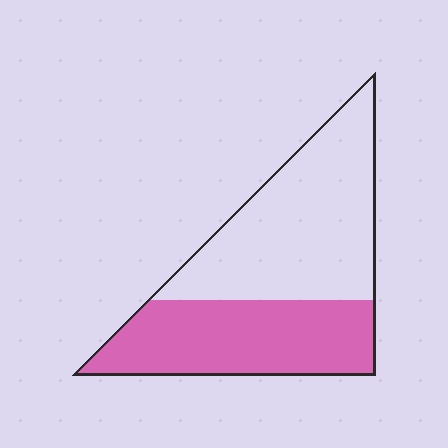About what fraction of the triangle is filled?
About two fifths (2/5).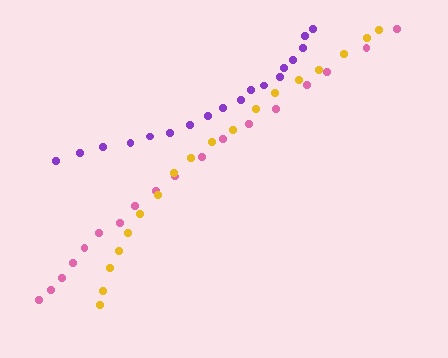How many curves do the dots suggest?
There are 3 distinct paths.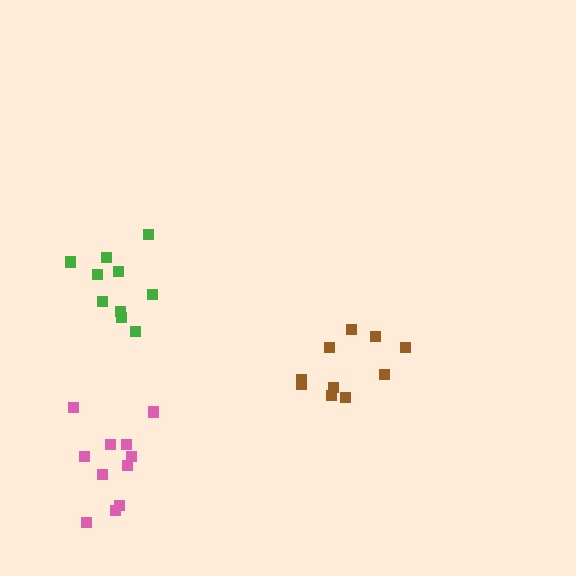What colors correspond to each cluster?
The clusters are colored: brown, pink, green.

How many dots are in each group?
Group 1: 10 dots, Group 2: 11 dots, Group 3: 10 dots (31 total).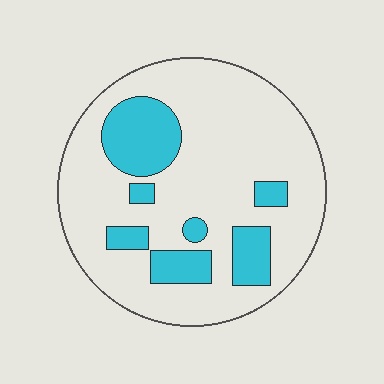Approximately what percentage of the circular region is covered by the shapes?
Approximately 20%.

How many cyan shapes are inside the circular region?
7.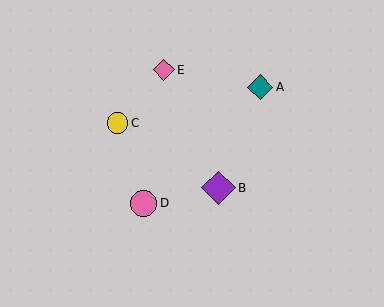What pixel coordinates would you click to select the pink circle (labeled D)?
Click at (144, 203) to select the pink circle D.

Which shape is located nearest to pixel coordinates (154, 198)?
The pink circle (labeled D) at (144, 203) is nearest to that location.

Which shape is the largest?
The purple diamond (labeled B) is the largest.